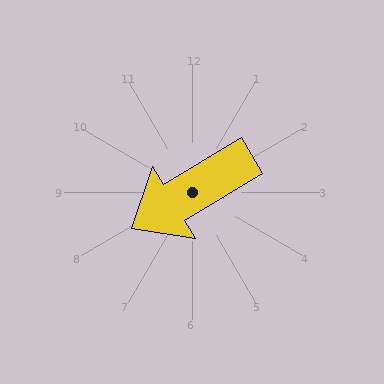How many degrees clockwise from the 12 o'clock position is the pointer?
Approximately 239 degrees.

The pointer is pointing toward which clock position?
Roughly 8 o'clock.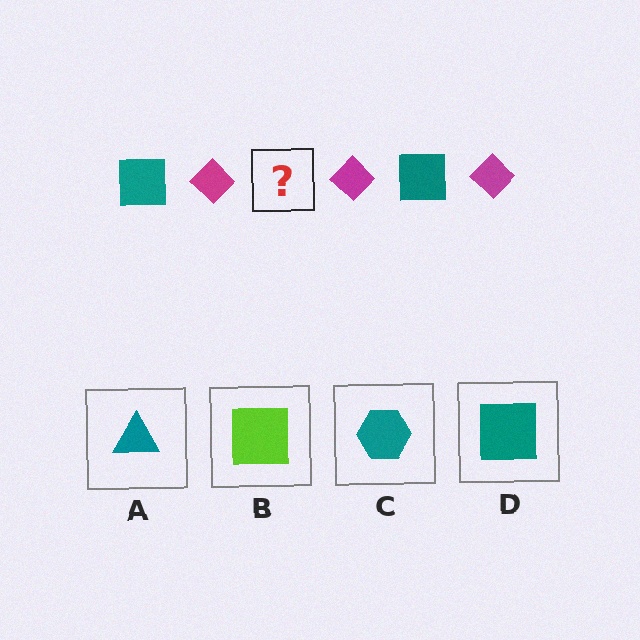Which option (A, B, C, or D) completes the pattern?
D.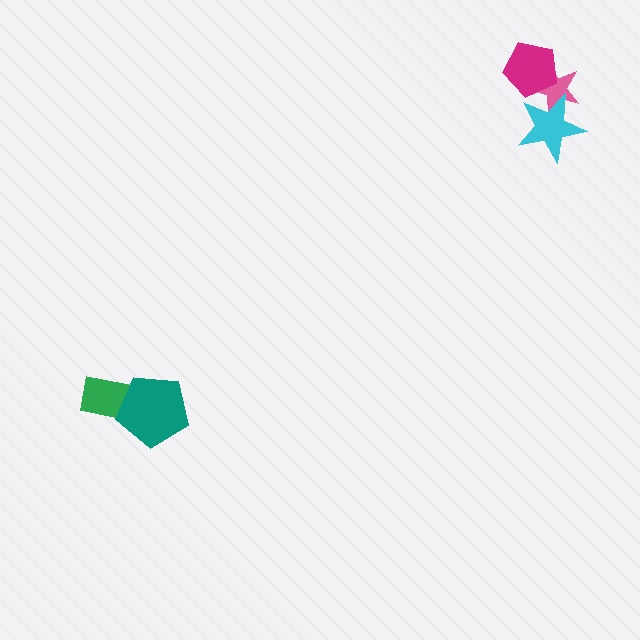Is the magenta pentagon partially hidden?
No, no other shape covers it.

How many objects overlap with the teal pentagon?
1 object overlaps with the teal pentagon.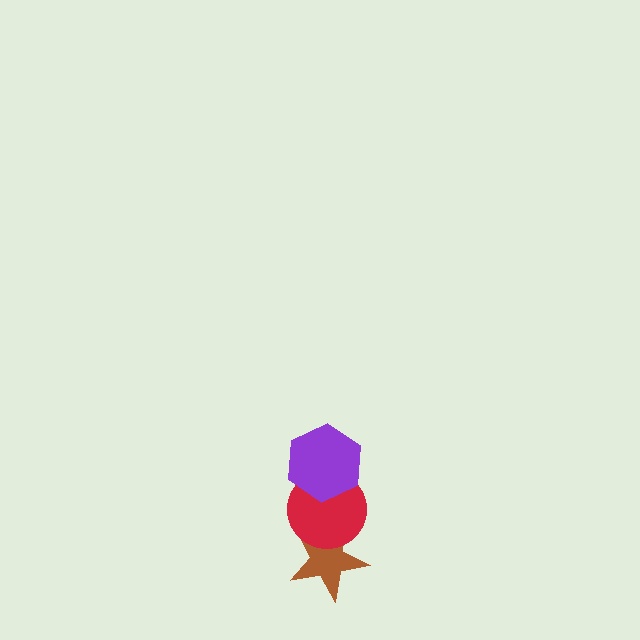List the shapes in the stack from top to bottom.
From top to bottom: the purple hexagon, the red circle, the brown star.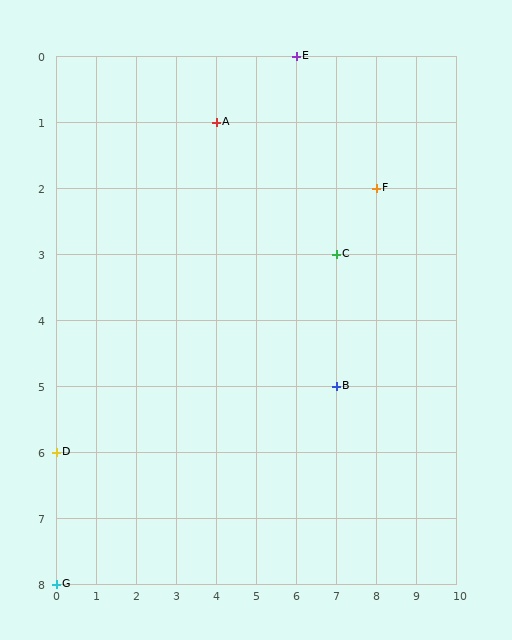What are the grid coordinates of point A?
Point A is at grid coordinates (4, 1).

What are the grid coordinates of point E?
Point E is at grid coordinates (6, 0).